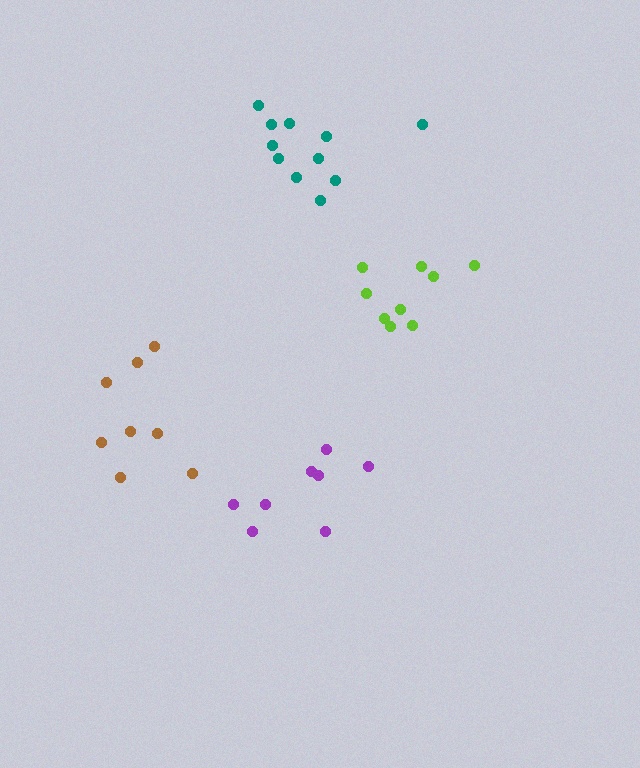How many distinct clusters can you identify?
There are 4 distinct clusters.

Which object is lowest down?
The purple cluster is bottommost.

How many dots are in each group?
Group 1: 8 dots, Group 2: 11 dots, Group 3: 8 dots, Group 4: 9 dots (36 total).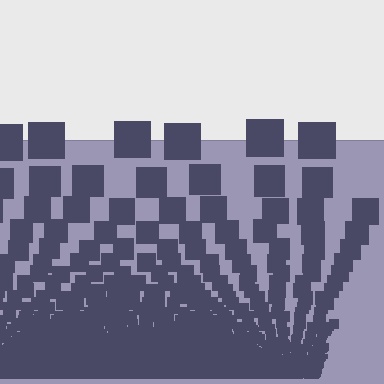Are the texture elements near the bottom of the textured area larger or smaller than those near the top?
Smaller. The gradient is inverted — elements near the bottom are smaller and denser.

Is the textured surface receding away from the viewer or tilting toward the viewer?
The surface appears to tilt toward the viewer. Texture elements get larger and sparser toward the top.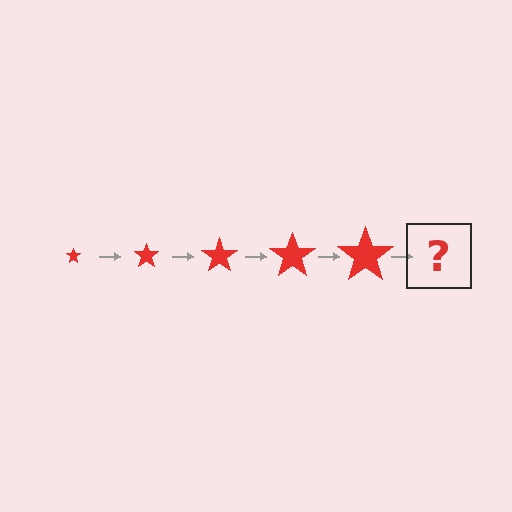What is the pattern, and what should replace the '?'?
The pattern is that the star gets progressively larger each step. The '?' should be a red star, larger than the previous one.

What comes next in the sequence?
The next element should be a red star, larger than the previous one.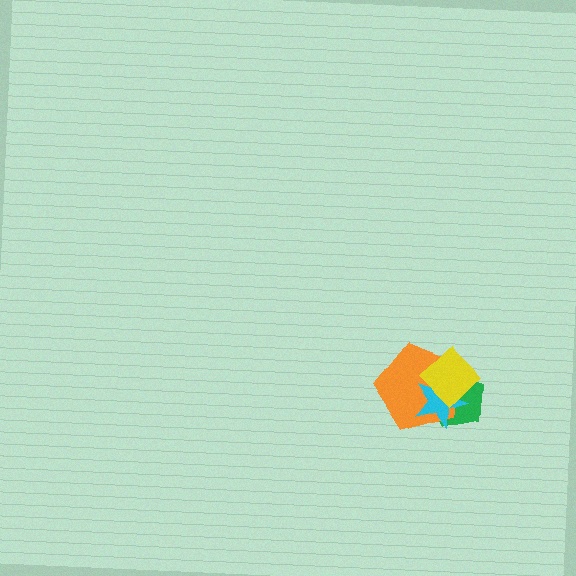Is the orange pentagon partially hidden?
Yes, it is partially covered by another shape.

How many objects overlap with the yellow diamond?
3 objects overlap with the yellow diamond.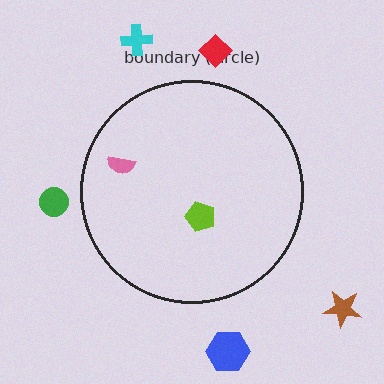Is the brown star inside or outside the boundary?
Outside.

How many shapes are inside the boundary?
2 inside, 5 outside.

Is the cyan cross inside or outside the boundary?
Outside.